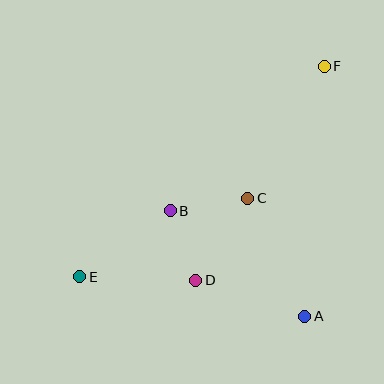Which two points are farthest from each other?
Points E and F are farthest from each other.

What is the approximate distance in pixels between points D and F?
The distance between D and F is approximately 249 pixels.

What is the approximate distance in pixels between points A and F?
The distance between A and F is approximately 251 pixels.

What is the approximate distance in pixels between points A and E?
The distance between A and E is approximately 228 pixels.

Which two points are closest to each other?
Points B and D are closest to each other.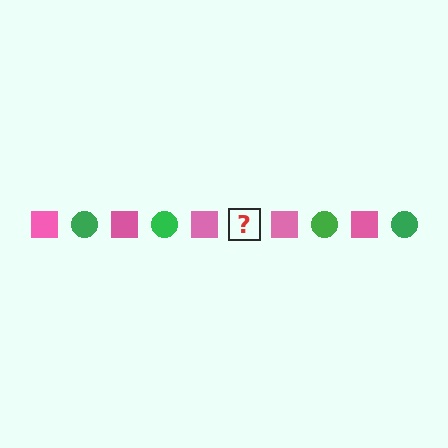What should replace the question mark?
The question mark should be replaced with a green circle.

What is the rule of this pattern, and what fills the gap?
The rule is that the pattern alternates between pink square and green circle. The gap should be filled with a green circle.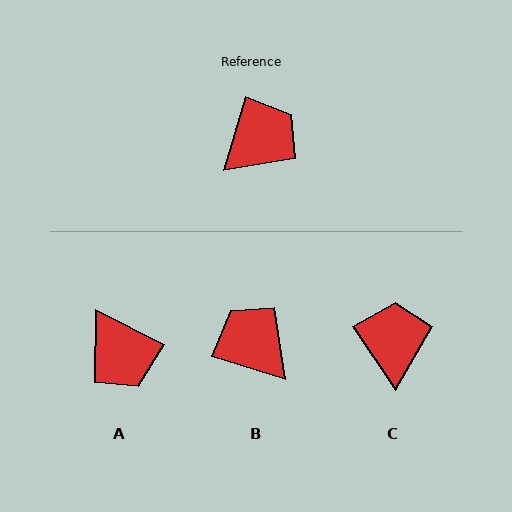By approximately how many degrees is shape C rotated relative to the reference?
Approximately 51 degrees counter-clockwise.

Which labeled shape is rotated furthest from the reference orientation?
A, about 100 degrees away.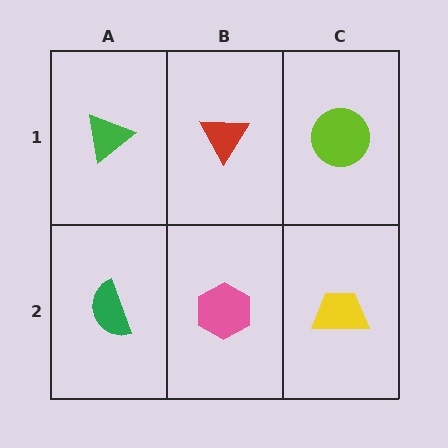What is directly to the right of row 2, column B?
A yellow trapezoid.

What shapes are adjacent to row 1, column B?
A pink hexagon (row 2, column B), a green triangle (row 1, column A), a lime circle (row 1, column C).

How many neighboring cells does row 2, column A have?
2.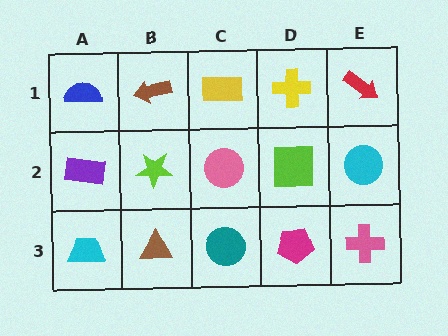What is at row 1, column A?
A blue semicircle.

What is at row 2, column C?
A pink circle.